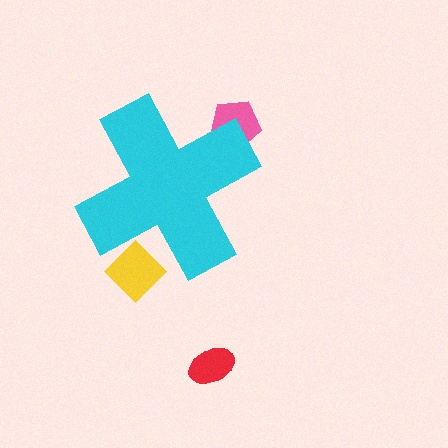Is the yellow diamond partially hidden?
Yes, the yellow diamond is partially hidden behind the cyan cross.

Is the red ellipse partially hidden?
No, the red ellipse is fully visible.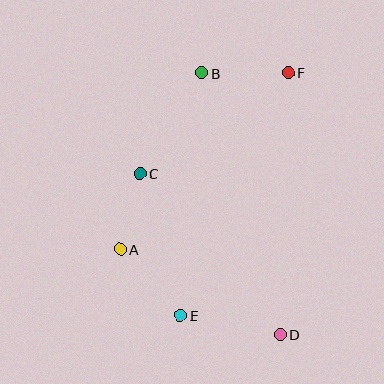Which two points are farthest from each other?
Points B and D are farthest from each other.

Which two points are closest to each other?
Points A and C are closest to each other.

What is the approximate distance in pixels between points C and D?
The distance between C and D is approximately 213 pixels.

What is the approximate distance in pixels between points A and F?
The distance between A and F is approximately 244 pixels.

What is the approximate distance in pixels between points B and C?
The distance between B and C is approximately 118 pixels.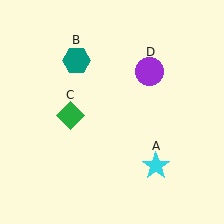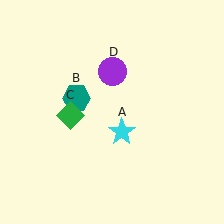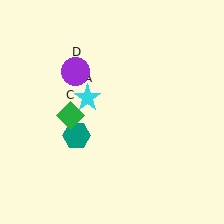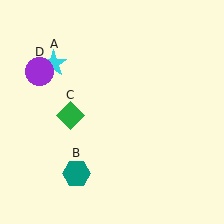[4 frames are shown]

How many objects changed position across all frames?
3 objects changed position: cyan star (object A), teal hexagon (object B), purple circle (object D).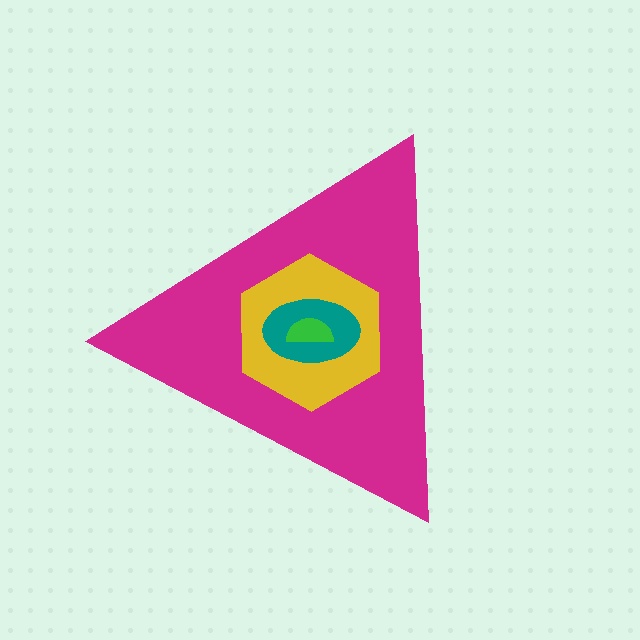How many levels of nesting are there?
4.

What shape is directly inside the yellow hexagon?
The teal ellipse.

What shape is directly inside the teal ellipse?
The green semicircle.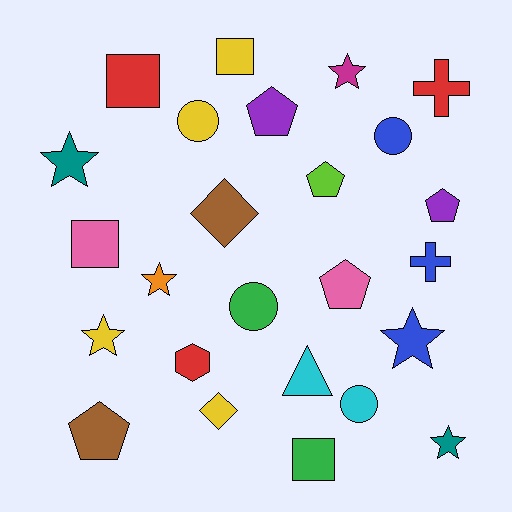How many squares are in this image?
There are 4 squares.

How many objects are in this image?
There are 25 objects.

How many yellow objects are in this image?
There are 4 yellow objects.